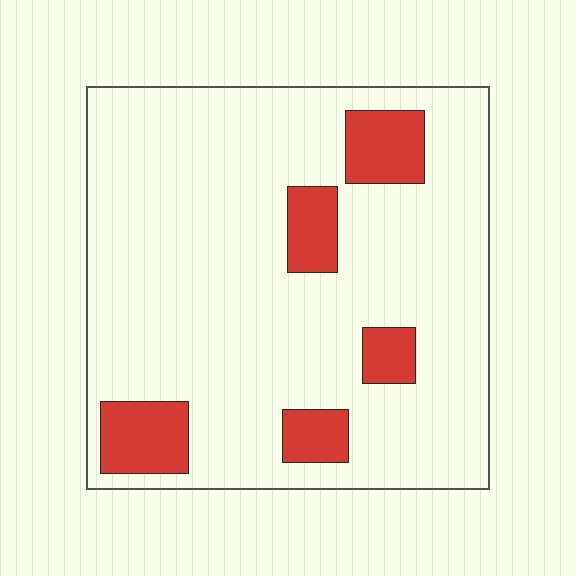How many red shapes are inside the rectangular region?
5.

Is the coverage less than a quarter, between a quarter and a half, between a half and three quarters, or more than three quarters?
Less than a quarter.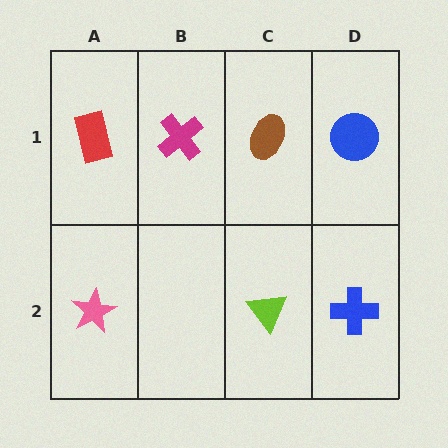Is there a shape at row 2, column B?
No, that cell is empty.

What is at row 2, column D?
A blue cross.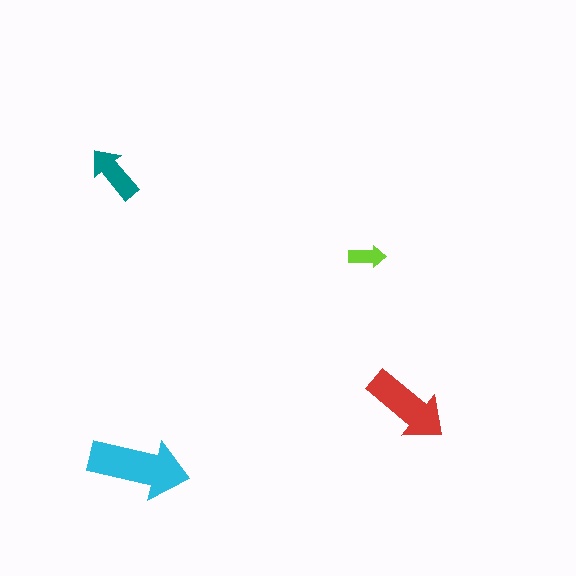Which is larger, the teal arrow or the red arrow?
The red one.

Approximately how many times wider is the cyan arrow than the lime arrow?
About 2.5 times wider.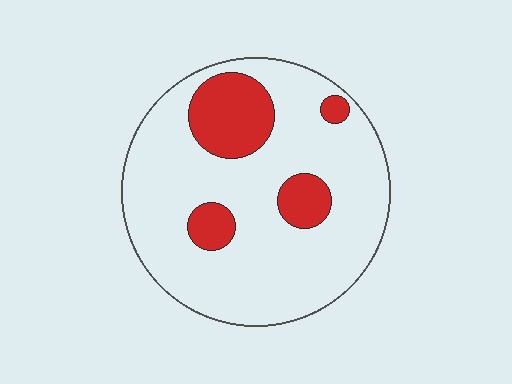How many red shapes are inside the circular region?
4.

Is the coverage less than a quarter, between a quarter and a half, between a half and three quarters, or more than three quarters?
Less than a quarter.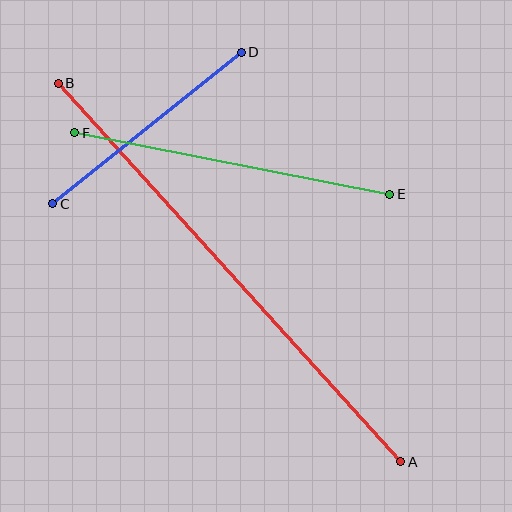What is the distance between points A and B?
The distance is approximately 510 pixels.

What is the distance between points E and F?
The distance is approximately 321 pixels.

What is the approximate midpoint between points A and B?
The midpoint is at approximately (229, 272) pixels.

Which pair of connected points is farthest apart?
Points A and B are farthest apart.